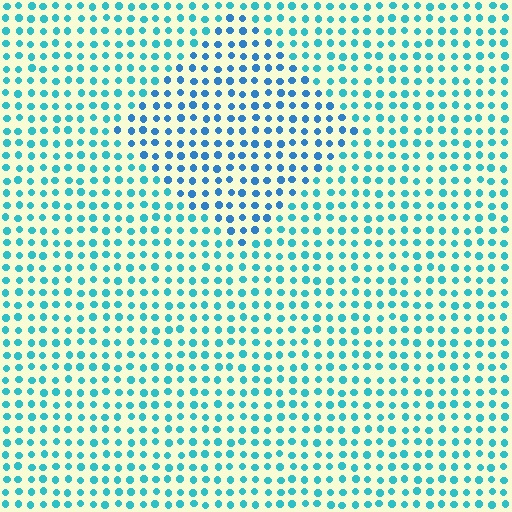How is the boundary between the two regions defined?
The boundary is defined purely by a slight shift in hue (about 25 degrees). Spacing, size, and orientation are identical on both sides.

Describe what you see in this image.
The image is filled with small cyan elements in a uniform arrangement. A diamond-shaped region is visible where the elements are tinted to a slightly different hue, forming a subtle color boundary.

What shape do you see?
I see a diamond.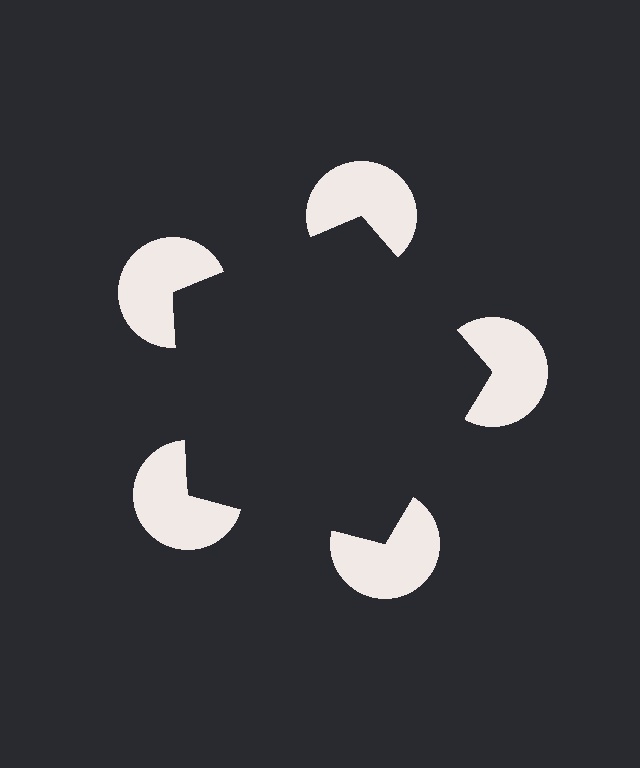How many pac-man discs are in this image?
There are 5 — one at each vertex of the illusory pentagon.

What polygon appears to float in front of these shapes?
An illusory pentagon — its edges are inferred from the aligned wedge cuts in the pac-man discs, not physically drawn.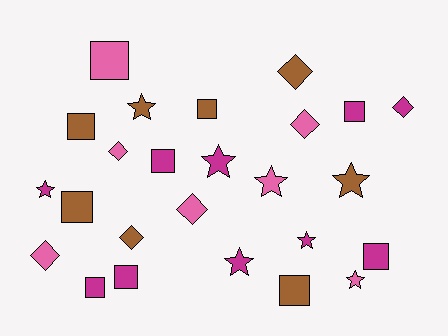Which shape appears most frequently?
Square, with 10 objects.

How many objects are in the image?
There are 25 objects.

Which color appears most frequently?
Magenta, with 10 objects.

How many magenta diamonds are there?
There is 1 magenta diamond.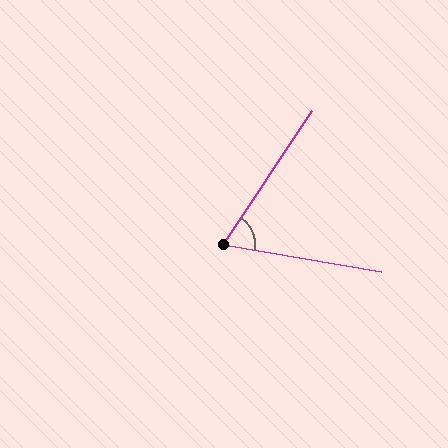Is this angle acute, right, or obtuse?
It is acute.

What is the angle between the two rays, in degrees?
Approximately 66 degrees.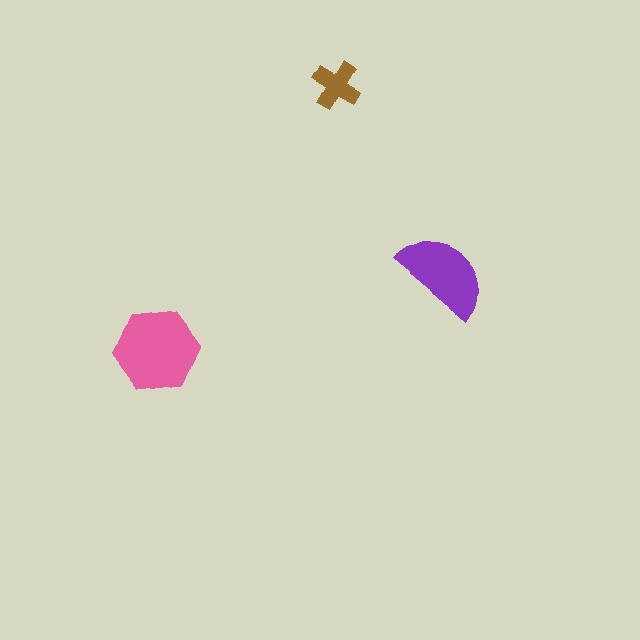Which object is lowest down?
The pink hexagon is bottommost.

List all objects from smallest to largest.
The brown cross, the purple semicircle, the pink hexagon.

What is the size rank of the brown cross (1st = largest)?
3rd.